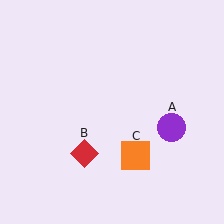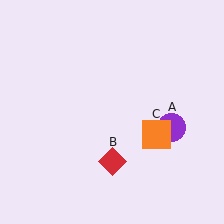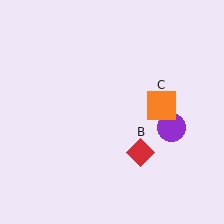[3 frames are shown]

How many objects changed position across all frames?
2 objects changed position: red diamond (object B), orange square (object C).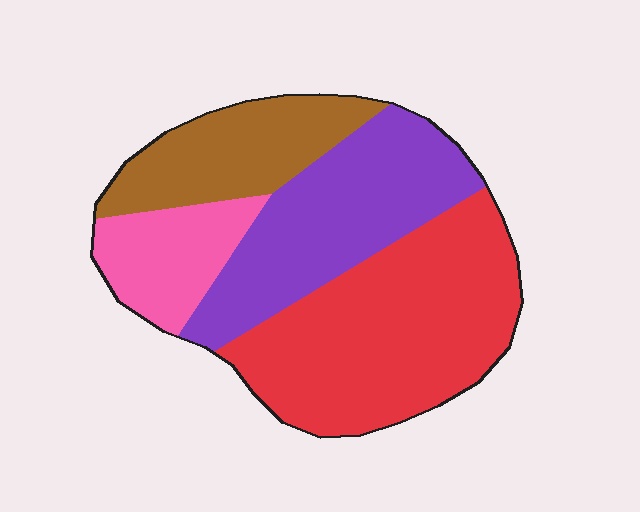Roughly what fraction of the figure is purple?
Purple takes up between a quarter and a half of the figure.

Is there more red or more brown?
Red.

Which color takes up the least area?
Pink, at roughly 15%.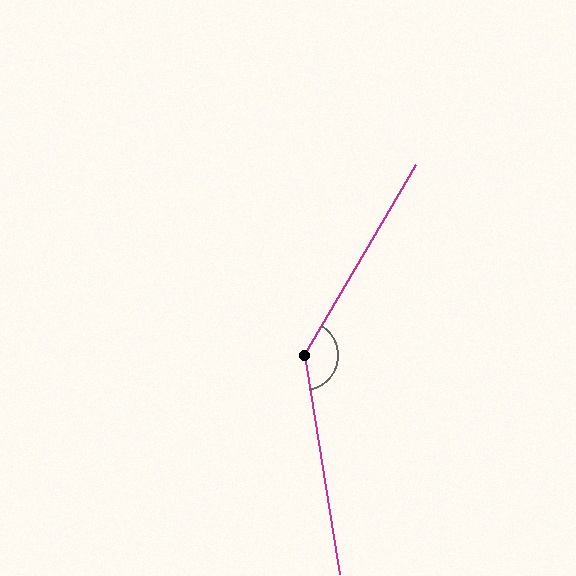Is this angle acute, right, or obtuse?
It is obtuse.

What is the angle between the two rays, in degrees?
Approximately 140 degrees.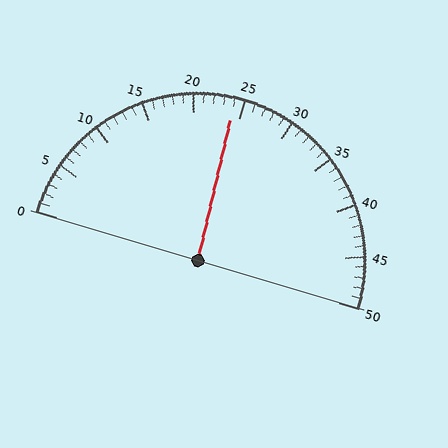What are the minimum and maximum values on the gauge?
The gauge ranges from 0 to 50.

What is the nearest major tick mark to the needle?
The nearest major tick mark is 25.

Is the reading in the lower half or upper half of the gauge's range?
The reading is in the lower half of the range (0 to 50).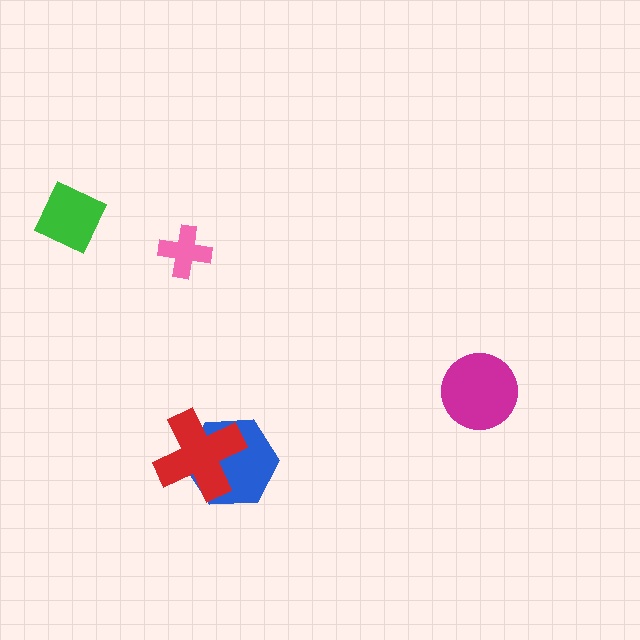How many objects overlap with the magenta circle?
0 objects overlap with the magenta circle.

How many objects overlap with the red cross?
1 object overlaps with the red cross.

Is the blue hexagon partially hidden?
Yes, it is partially covered by another shape.